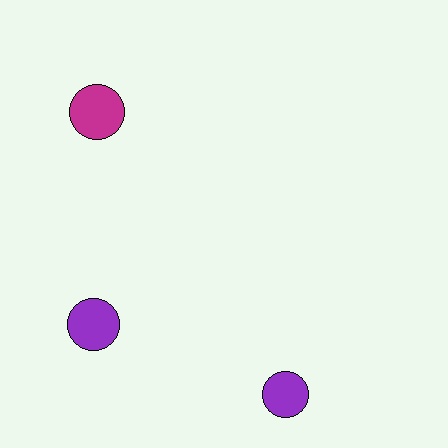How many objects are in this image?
There are 3 objects.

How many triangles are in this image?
There are no triangles.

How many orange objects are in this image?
There are no orange objects.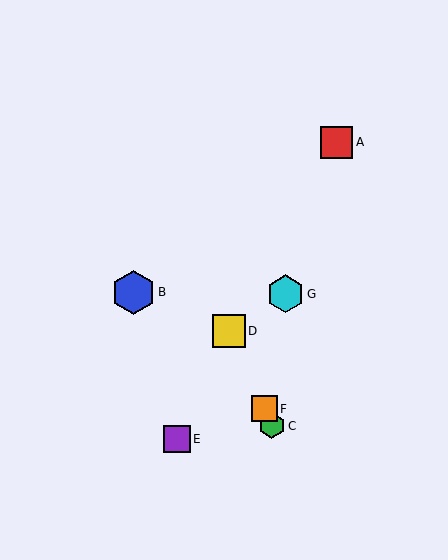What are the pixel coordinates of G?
Object G is at (285, 294).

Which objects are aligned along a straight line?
Objects C, D, F are aligned along a straight line.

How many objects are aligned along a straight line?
3 objects (C, D, F) are aligned along a straight line.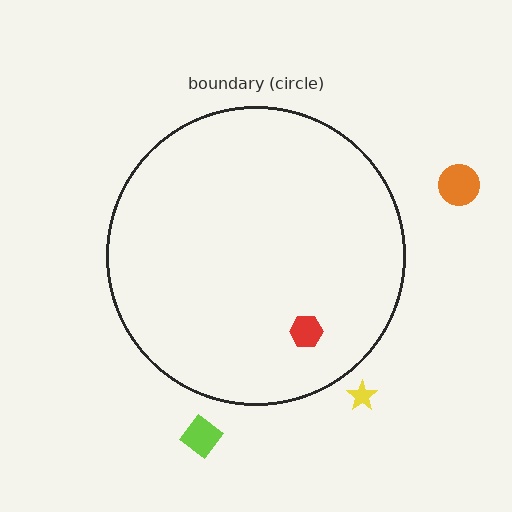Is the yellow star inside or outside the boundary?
Outside.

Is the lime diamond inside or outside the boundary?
Outside.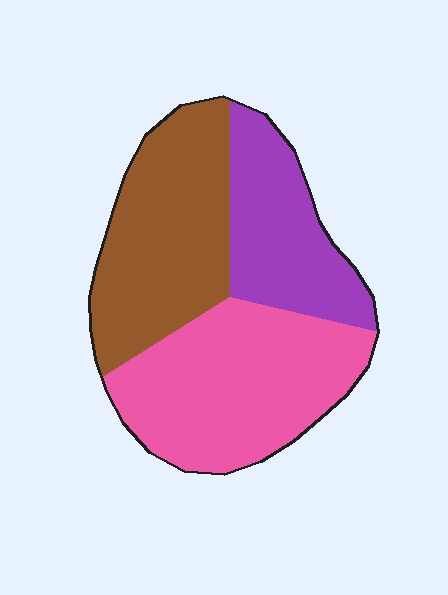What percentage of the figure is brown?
Brown takes up about one third (1/3) of the figure.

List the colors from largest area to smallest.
From largest to smallest: pink, brown, purple.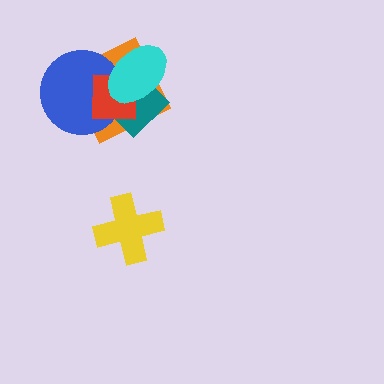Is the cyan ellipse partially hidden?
No, no other shape covers it.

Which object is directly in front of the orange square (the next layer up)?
The blue circle is directly in front of the orange square.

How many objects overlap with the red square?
4 objects overlap with the red square.